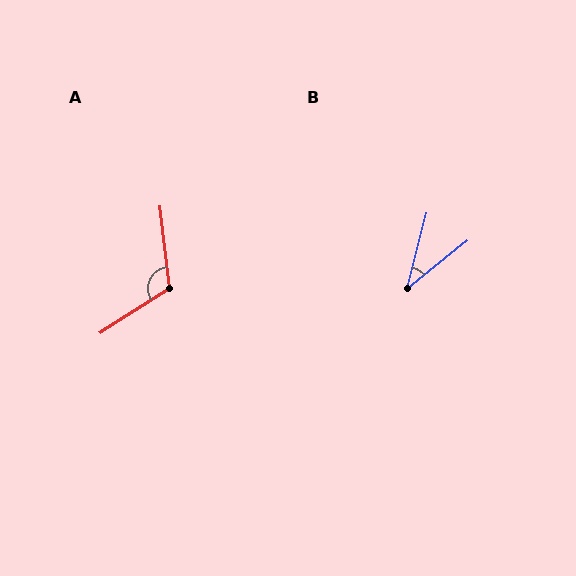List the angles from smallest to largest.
B (37°), A (116°).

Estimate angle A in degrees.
Approximately 116 degrees.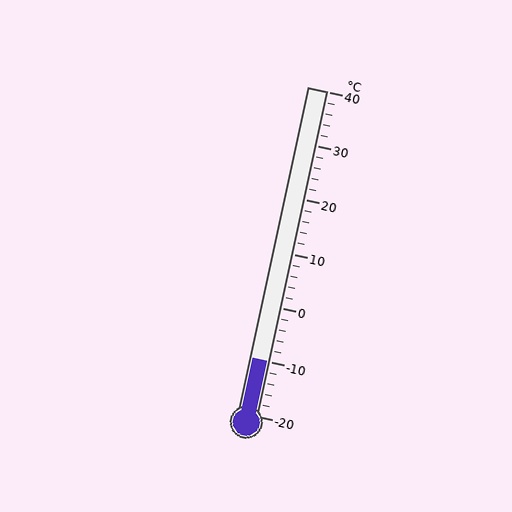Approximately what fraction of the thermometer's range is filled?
The thermometer is filled to approximately 15% of its range.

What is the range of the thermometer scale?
The thermometer scale ranges from -20°C to 40°C.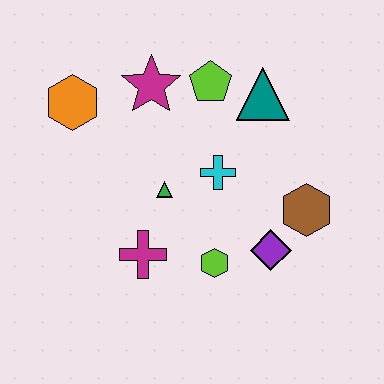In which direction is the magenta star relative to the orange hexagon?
The magenta star is to the right of the orange hexagon.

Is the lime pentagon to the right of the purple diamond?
No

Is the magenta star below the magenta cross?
No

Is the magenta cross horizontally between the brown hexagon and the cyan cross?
No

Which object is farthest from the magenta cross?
The teal triangle is farthest from the magenta cross.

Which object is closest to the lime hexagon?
The purple diamond is closest to the lime hexagon.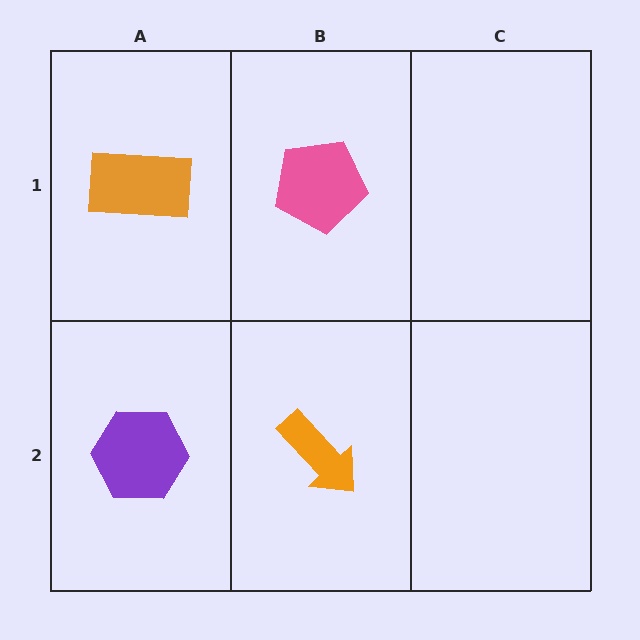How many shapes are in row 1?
2 shapes.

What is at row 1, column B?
A pink pentagon.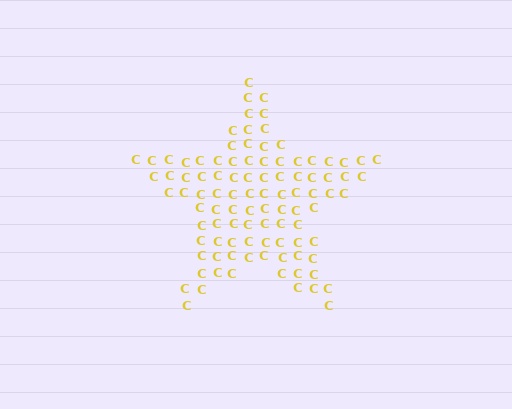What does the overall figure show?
The overall figure shows a star.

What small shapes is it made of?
It is made of small letter C's.